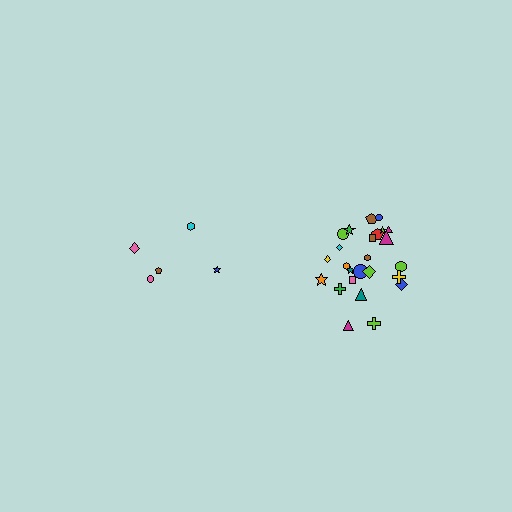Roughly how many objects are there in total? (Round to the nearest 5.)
Roughly 30 objects in total.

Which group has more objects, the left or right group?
The right group.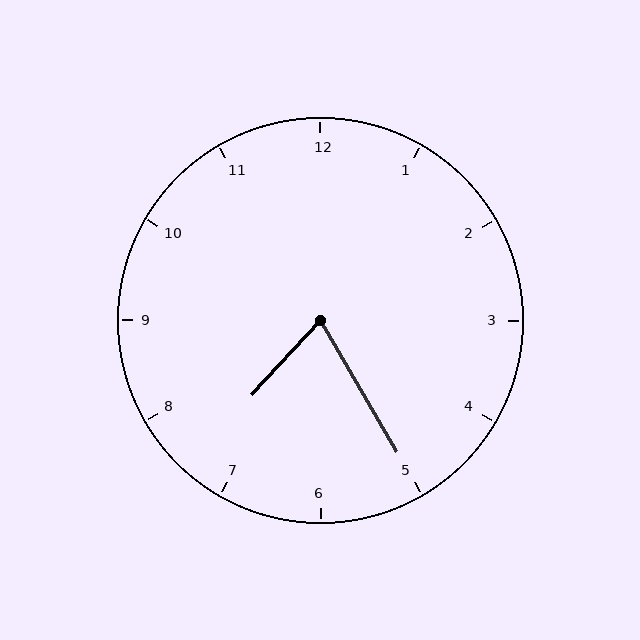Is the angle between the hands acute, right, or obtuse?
It is acute.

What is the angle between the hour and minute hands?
Approximately 72 degrees.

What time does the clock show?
7:25.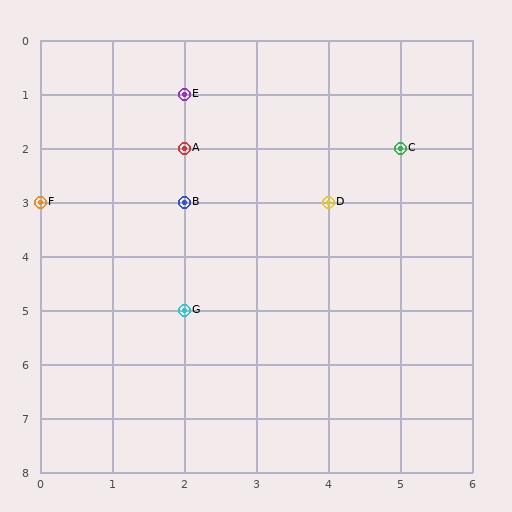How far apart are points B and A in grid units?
Points B and A are 1 row apart.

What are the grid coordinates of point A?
Point A is at grid coordinates (2, 2).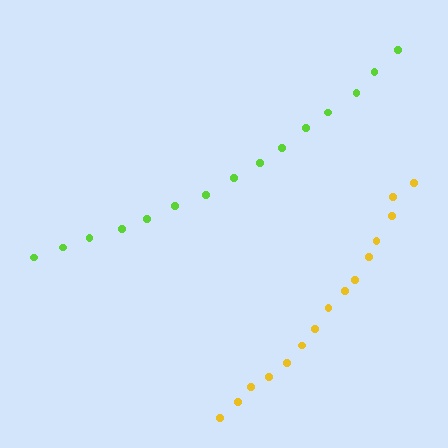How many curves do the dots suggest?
There are 2 distinct paths.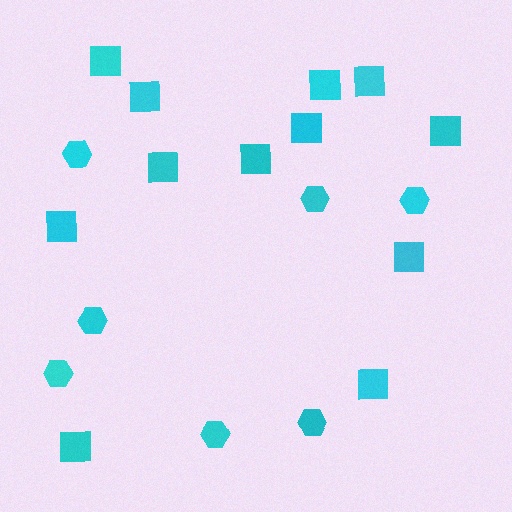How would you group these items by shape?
There are 2 groups: one group of squares (12) and one group of hexagons (7).